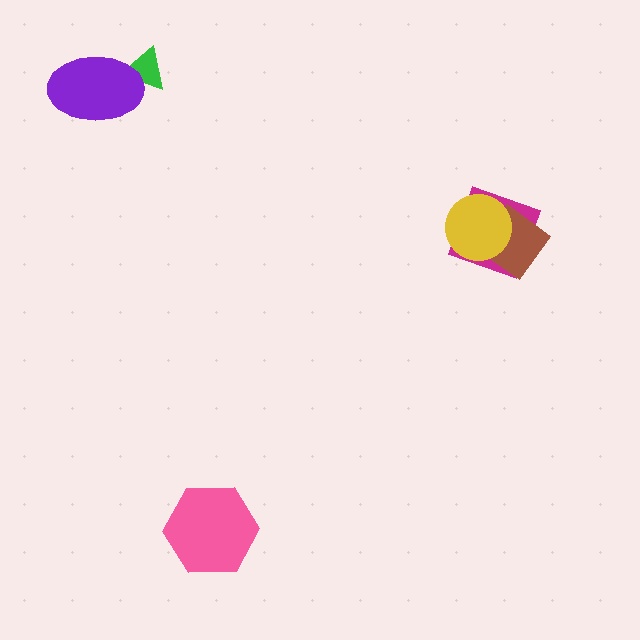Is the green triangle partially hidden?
Yes, it is partially covered by another shape.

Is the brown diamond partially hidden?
Yes, it is partially covered by another shape.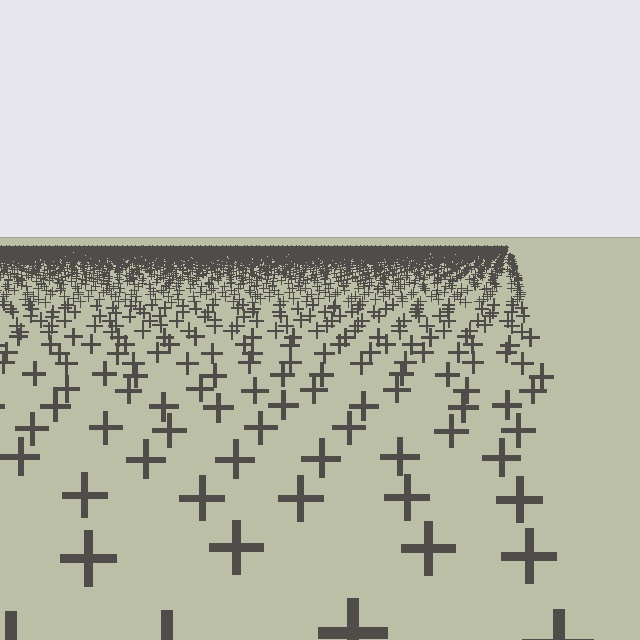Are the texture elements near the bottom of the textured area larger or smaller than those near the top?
Larger. Near the bottom, elements are closer to the viewer and appear at a bigger on-screen size.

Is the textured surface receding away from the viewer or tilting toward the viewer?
The surface is receding away from the viewer. Texture elements get smaller and denser toward the top.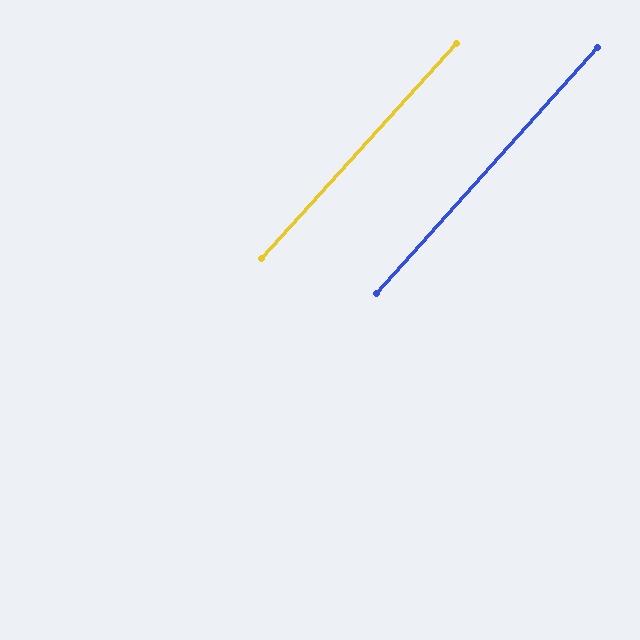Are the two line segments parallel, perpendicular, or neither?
Parallel — their directions differ by only 0.1°.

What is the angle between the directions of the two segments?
Approximately 0 degrees.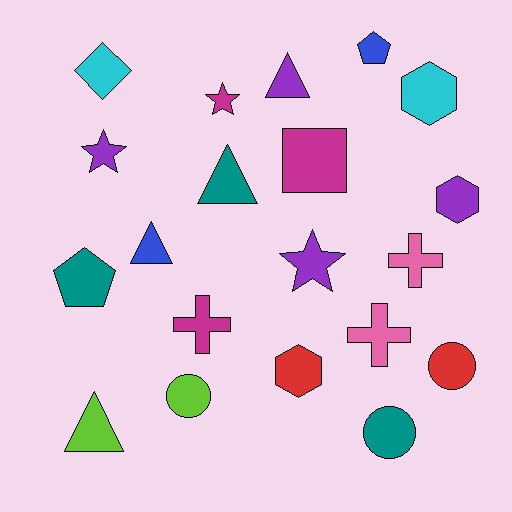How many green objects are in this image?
There are no green objects.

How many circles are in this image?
There are 3 circles.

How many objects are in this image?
There are 20 objects.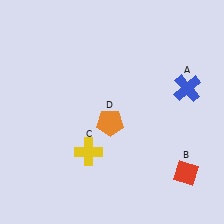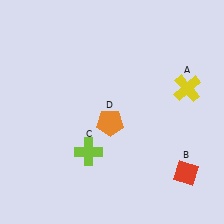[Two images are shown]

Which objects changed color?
A changed from blue to yellow. C changed from yellow to lime.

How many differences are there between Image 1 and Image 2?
There are 2 differences between the two images.